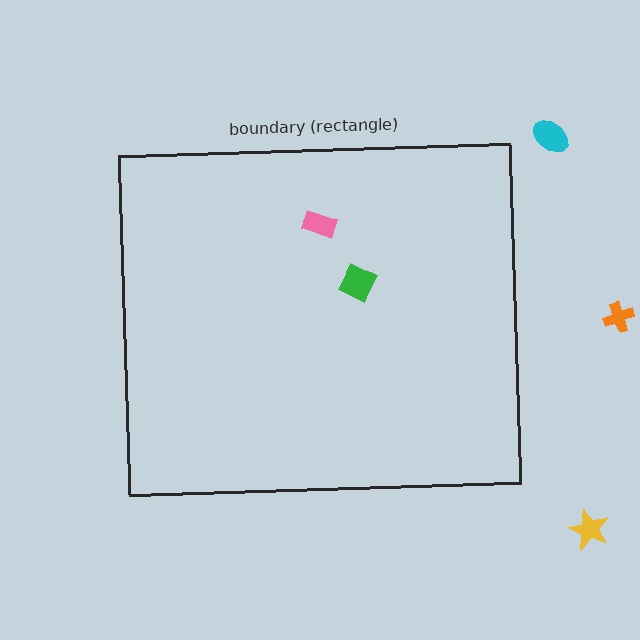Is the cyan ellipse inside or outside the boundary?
Outside.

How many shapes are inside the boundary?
2 inside, 3 outside.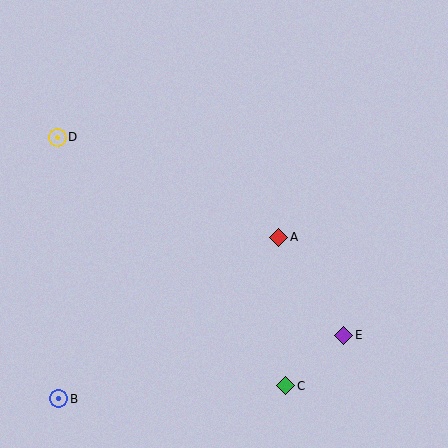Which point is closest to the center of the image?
Point A at (279, 237) is closest to the center.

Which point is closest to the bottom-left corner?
Point B is closest to the bottom-left corner.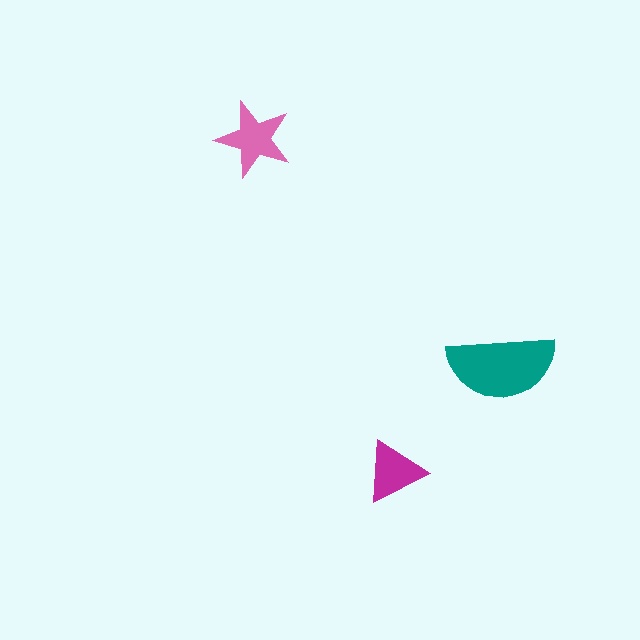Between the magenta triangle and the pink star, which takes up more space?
The pink star.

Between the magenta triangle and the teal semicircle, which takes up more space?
The teal semicircle.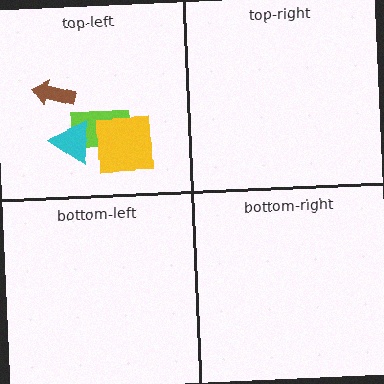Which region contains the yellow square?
The top-left region.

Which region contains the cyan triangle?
The top-left region.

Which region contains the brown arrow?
The top-left region.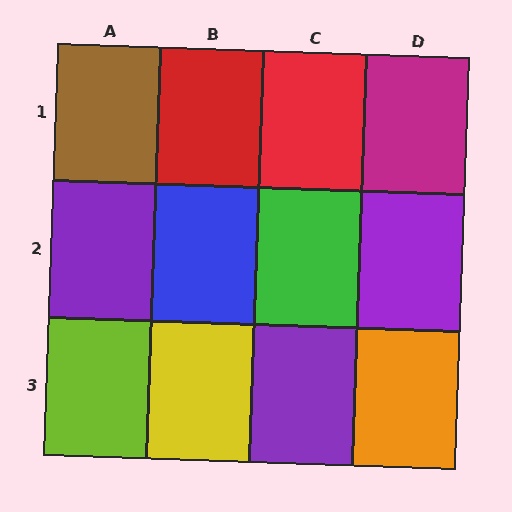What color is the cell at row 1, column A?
Brown.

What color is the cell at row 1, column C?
Red.